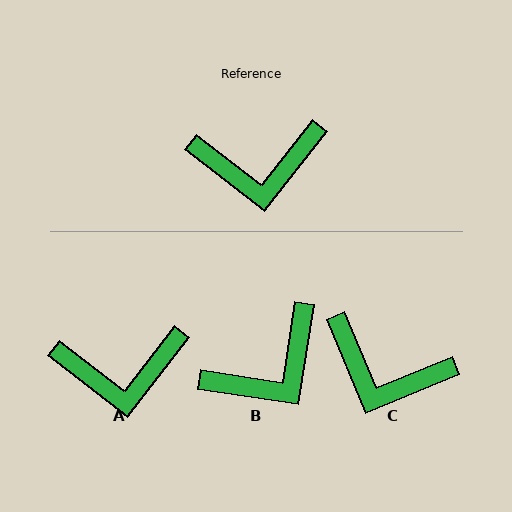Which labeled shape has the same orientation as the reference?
A.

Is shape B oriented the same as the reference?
No, it is off by about 29 degrees.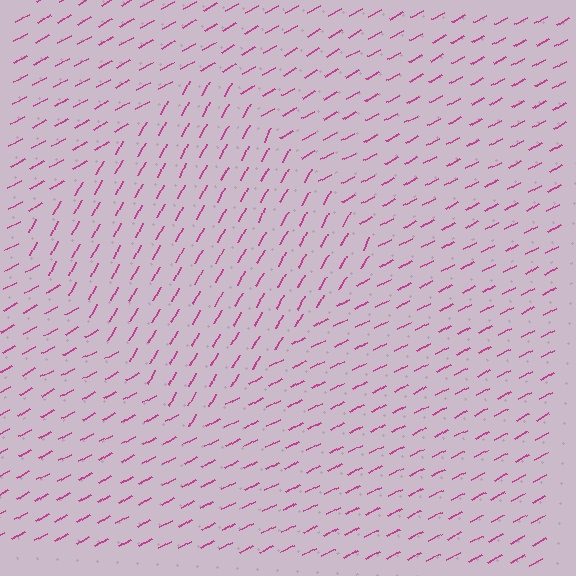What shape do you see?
I see a diamond.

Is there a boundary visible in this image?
Yes, there is a texture boundary formed by a change in line orientation.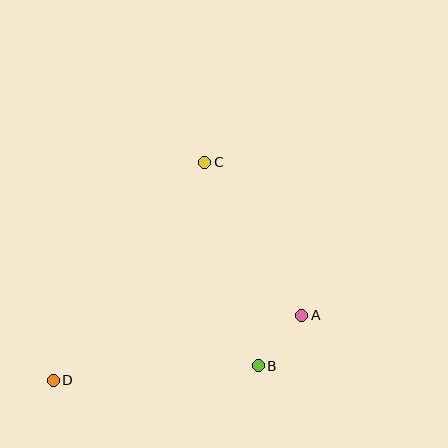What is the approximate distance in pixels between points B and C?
The distance between B and C is approximately 210 pixels.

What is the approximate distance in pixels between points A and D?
The distance between A and D is approximately 257 pixels.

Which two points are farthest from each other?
Points C and D are farthest from each other.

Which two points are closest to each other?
Points A and B are closest to each other.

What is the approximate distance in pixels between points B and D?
The distance between B and D is approximately 205 pixels.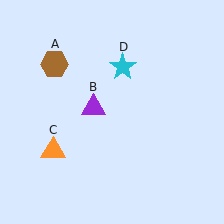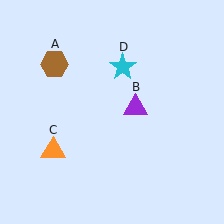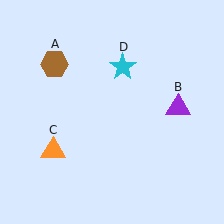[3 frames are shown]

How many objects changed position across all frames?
1 object changed position: purple triangle (object B).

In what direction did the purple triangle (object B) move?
The purple triangle (object B) moved right.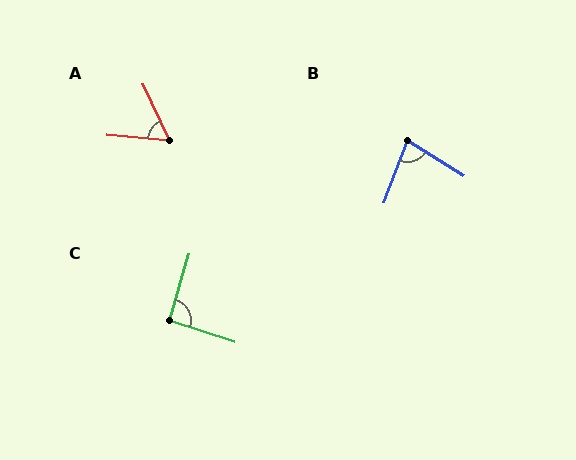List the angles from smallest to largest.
A (60°), B (79°), C (92°).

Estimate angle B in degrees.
Approximately 79 degrees.